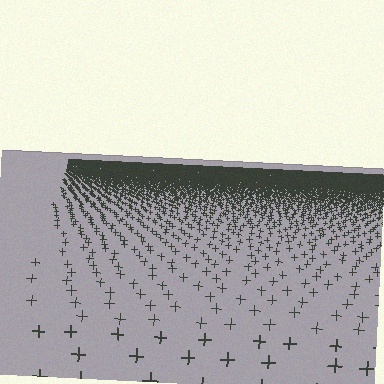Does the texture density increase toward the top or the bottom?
Density increases toward the top.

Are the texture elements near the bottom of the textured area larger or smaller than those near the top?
Larger. Near the bottom, elements are closer to the viewer and appear at a bigger on-screen size.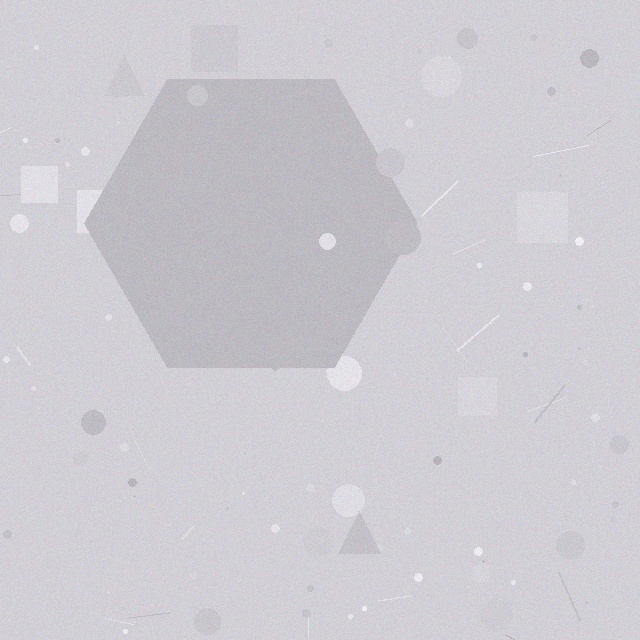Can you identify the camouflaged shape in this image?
The camouflaged shape is a hexagon.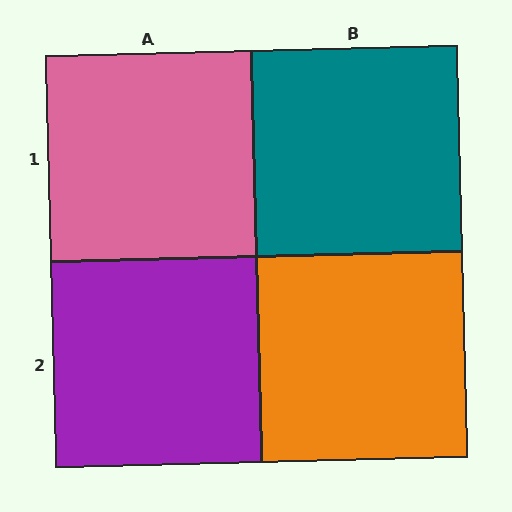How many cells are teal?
1 cell is teal.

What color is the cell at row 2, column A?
Purple.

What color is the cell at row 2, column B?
Orange.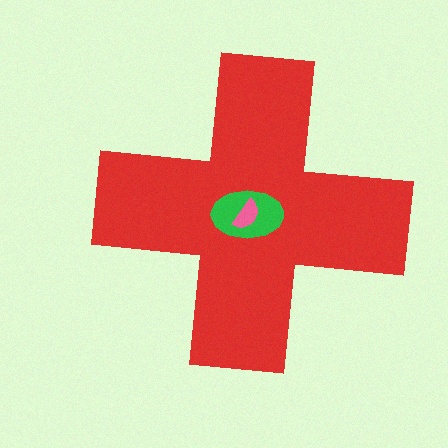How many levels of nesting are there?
3.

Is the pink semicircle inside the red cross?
Yes.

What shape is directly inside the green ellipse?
The pink semicircle.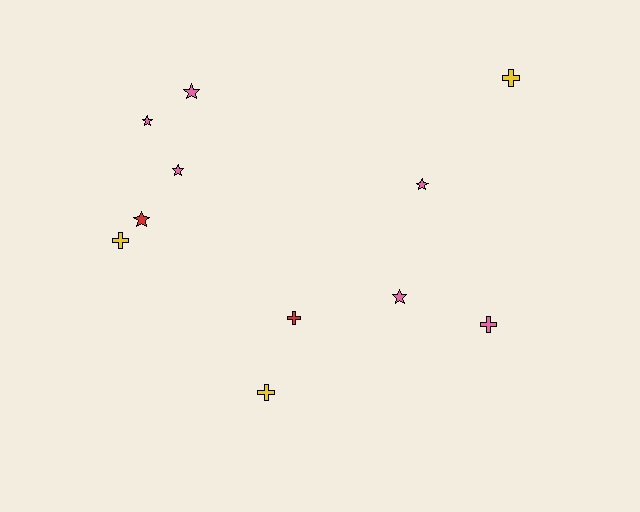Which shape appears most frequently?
Star, with 6 objects.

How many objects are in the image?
There are 11 objects.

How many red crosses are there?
There is 1 red cross.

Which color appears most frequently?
Pink, with 6 objects.